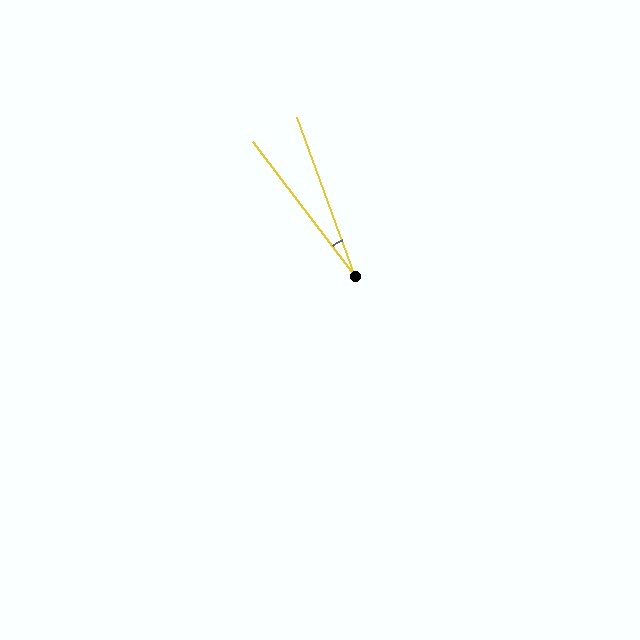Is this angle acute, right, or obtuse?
It is acute.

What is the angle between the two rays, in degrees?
Approximately 17 degrees.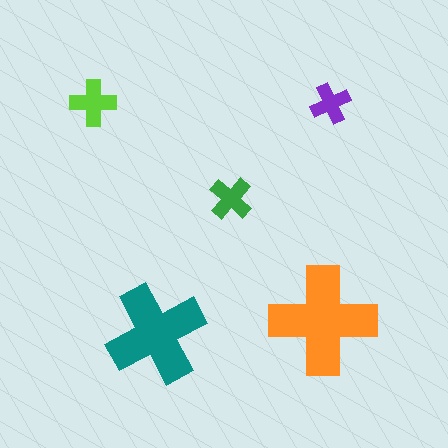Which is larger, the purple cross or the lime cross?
The lime one.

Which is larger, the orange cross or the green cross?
The orange one.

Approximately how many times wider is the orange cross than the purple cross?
About 2.5 times wider.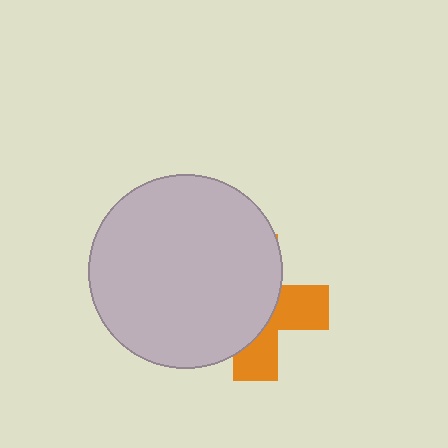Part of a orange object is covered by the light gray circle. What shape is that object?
It is a cross.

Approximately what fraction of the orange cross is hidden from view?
Roughly 62% of the orange cross is hidden behind the light gray circle.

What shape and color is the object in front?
The object in front is a light gray circle.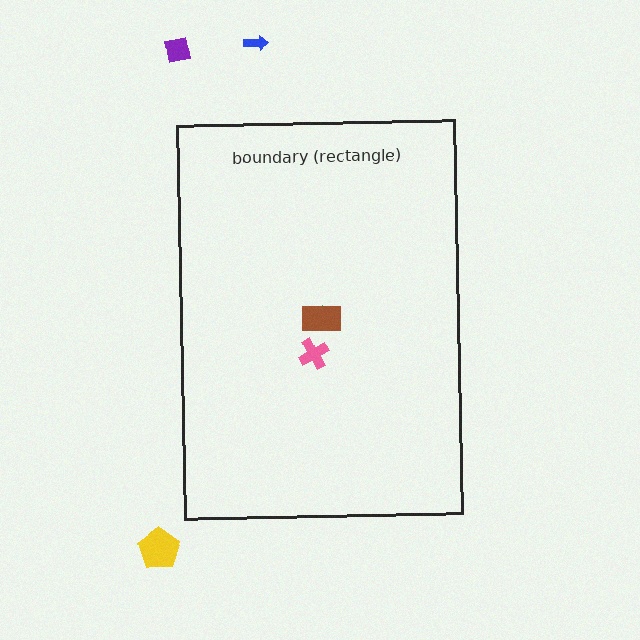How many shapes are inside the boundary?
3 inside, 3 outside.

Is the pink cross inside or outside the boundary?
Inside.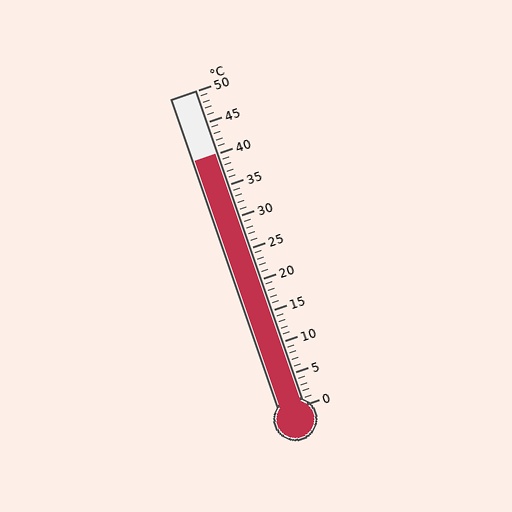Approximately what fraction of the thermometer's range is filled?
The thermometer is filled to approximately 80% of its range.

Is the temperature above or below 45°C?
The temperature is below 45°C.